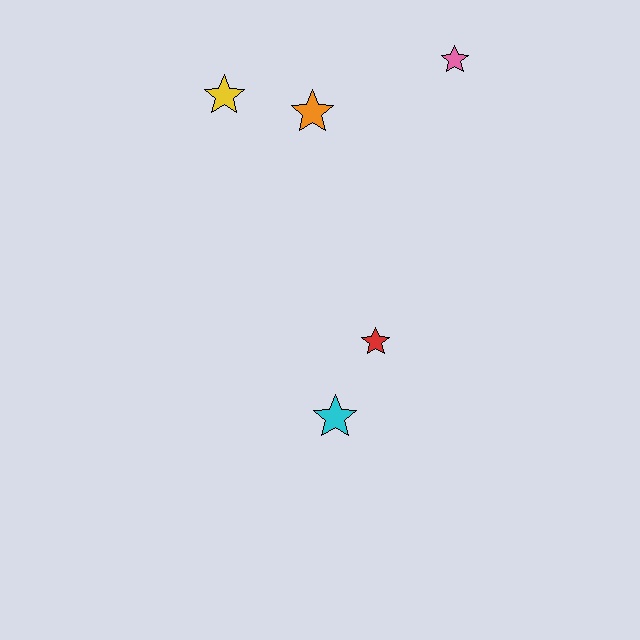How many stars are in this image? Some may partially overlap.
There are 5 stars.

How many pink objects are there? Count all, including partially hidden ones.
There is 1 pink object.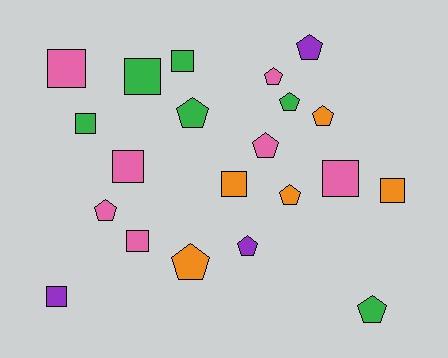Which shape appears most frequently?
Pentagon, with 11 objects.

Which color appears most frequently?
Pink, with 7 objects.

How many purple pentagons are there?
There are 2 purple pentagons.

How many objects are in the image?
There are 21 objects.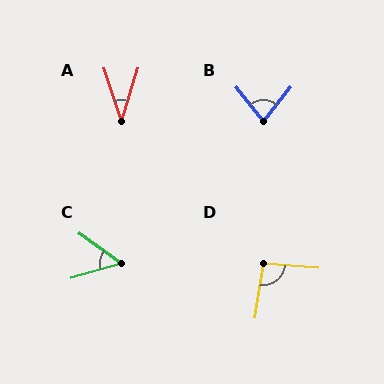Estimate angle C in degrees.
Approximately 52 degrees.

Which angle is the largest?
D, at approximately 93 degrees.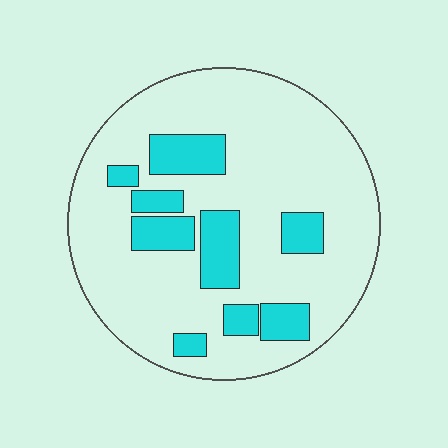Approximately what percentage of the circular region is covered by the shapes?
Approximately 20%.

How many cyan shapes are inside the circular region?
9.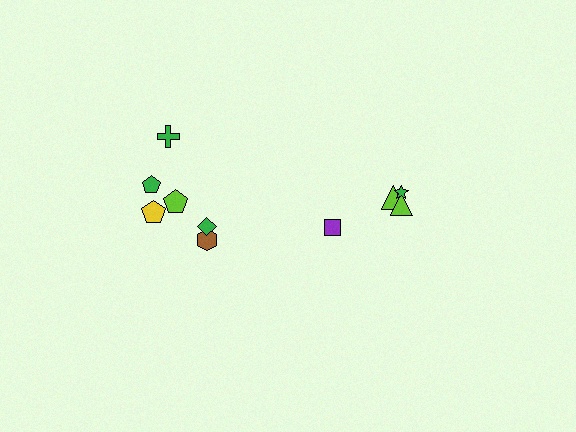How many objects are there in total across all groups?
There are 10 objects.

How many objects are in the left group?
There are 6 objects.